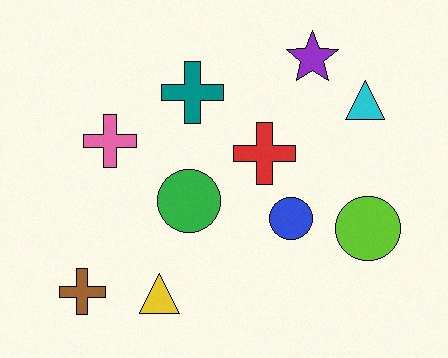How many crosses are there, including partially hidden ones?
There are 4 crosses.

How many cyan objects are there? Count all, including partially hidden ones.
There is 1 cyan object.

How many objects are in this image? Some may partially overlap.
There are 10 objects.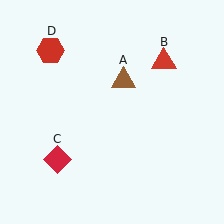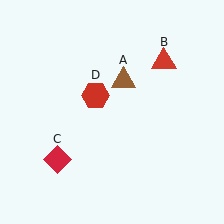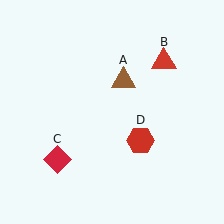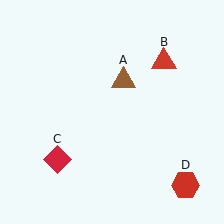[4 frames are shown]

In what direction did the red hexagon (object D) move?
The red hexagon (object D) moved down and to the right.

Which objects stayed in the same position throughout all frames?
Brown triangle (object A) and red triangle (object B) and red diamond (object C) remained stationary.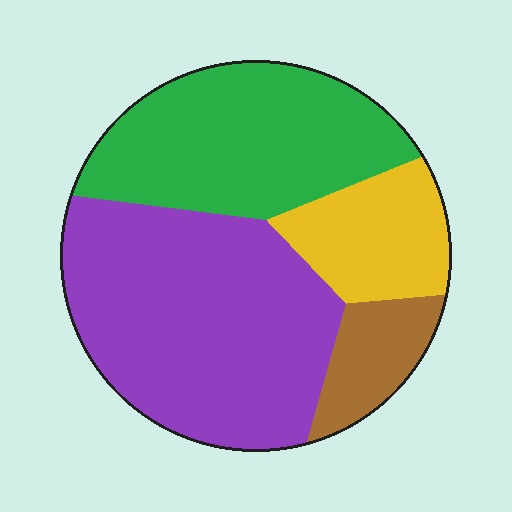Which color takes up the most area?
Purple, at roughly 45%.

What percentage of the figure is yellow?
Yellow takes up about one sixth (1/6) of the figure.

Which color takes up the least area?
Brown, at roughly 10%.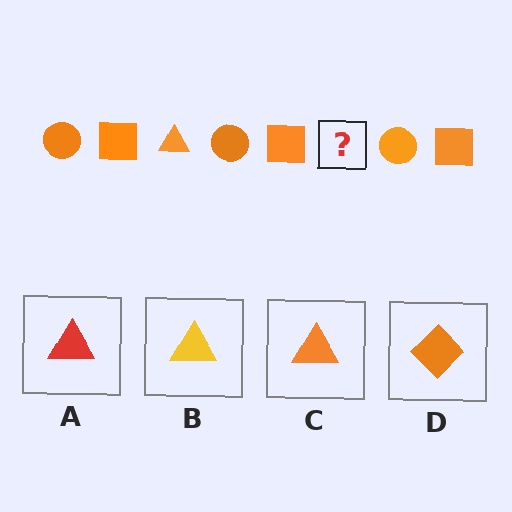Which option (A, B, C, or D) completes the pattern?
C.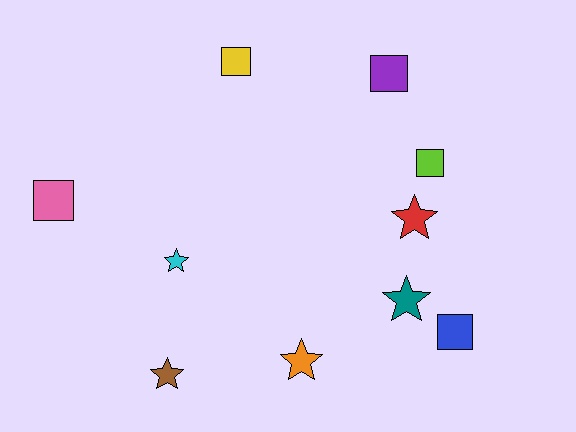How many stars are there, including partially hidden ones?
There are 5 stars.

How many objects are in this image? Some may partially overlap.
There are 10 objects.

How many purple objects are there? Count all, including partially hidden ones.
There is 1 purple object.